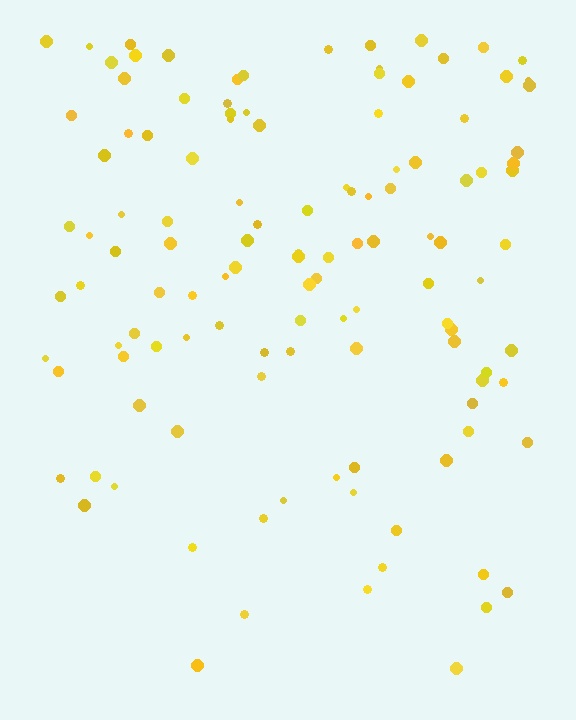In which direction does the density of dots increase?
From bottom to top, with the top side densest.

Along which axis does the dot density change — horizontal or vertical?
Vertical.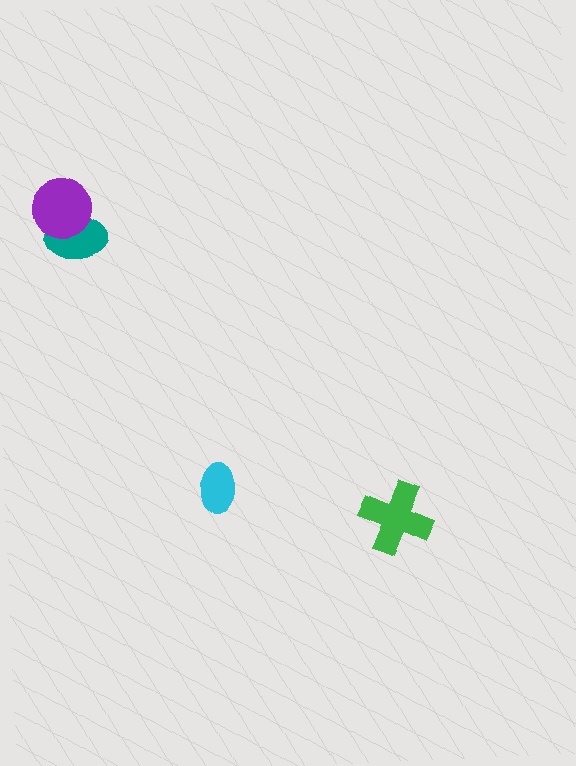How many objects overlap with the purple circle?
1 object overlaps with the purple circle.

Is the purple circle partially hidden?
No, no other shape covers it.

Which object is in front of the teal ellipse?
The purple circle is in front of the teal ellipse.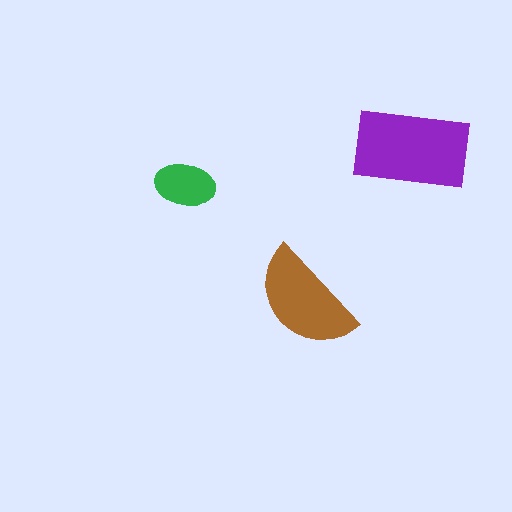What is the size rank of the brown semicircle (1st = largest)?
2nd.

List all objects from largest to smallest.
The purple rectangle, the brown semicircle, the green ellipse.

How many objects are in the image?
There are 3 objects in the image.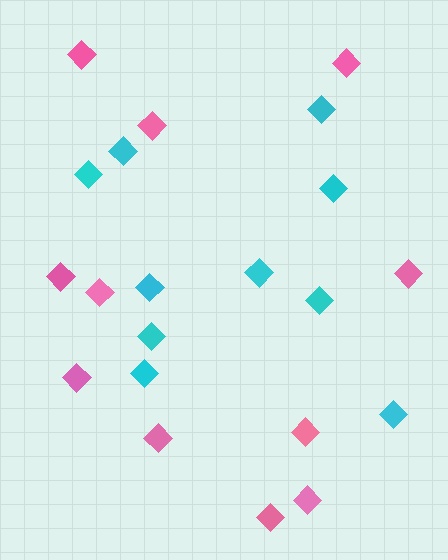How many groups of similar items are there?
There are 2 groups: one group of pink diamonds (11) and one group of cyan diamonds (10).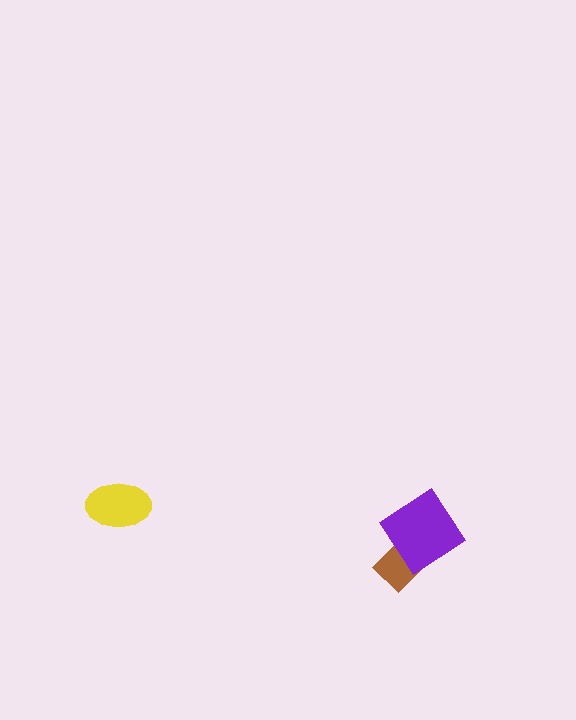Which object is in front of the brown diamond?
The purple diamond is in front of the brown diamond.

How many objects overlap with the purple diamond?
1 object overlaps with the purple diamond.